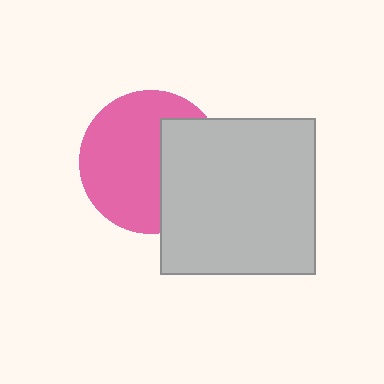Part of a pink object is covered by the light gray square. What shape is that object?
It is a circle.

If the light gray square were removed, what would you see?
You would see the complete pink circle.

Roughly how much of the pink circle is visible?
About half of it is visible (roughly 63%).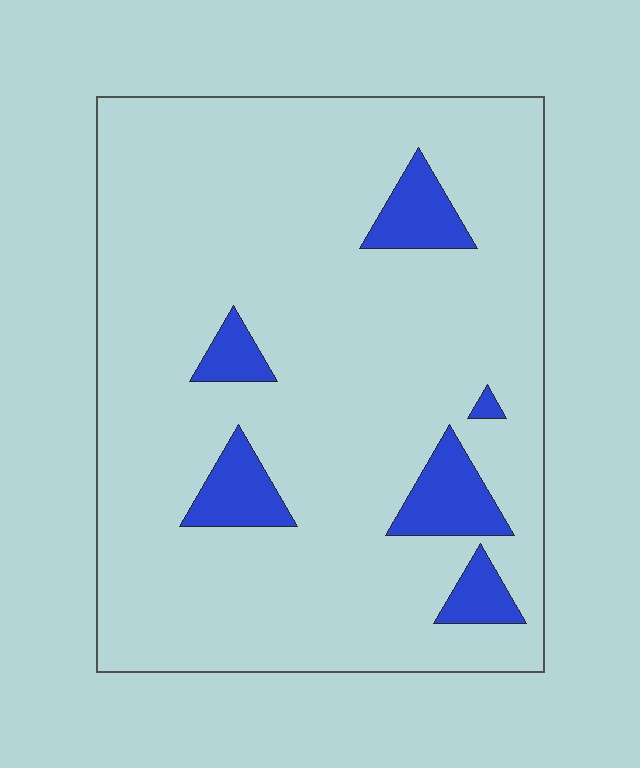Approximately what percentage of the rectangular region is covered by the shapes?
Approximately 10%.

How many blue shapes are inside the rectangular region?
6.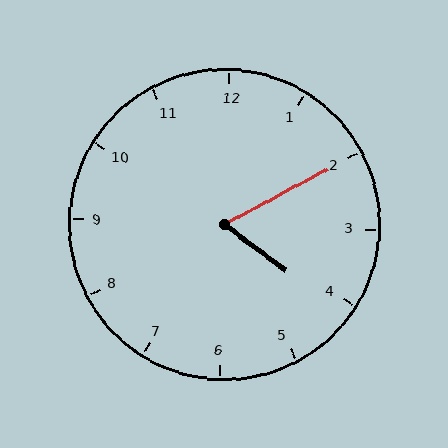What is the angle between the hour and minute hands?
Approximately 65 degrees.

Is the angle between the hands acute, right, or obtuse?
It is acute.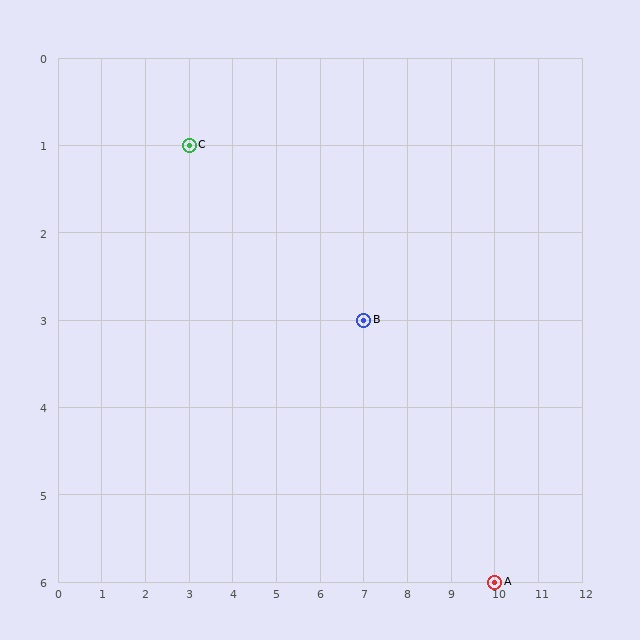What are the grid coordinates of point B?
Point B is at grid coordinates (7, 3).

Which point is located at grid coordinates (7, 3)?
Point B is at (7, 3).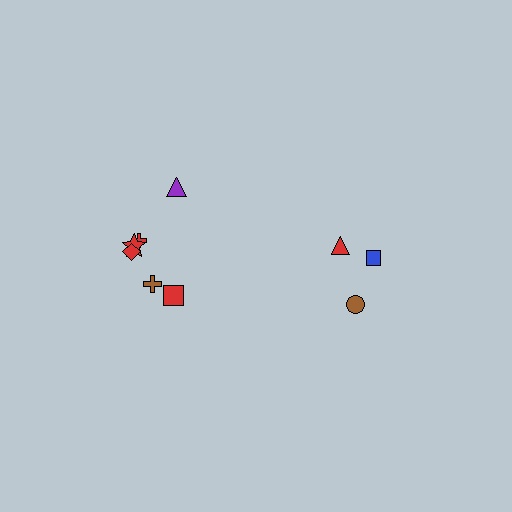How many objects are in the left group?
There are 6 objects.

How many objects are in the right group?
There are 3 objects.